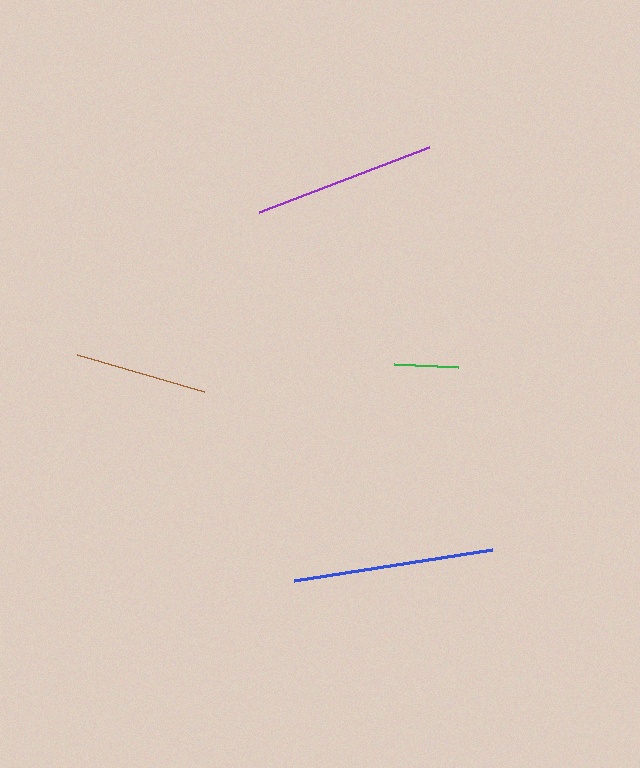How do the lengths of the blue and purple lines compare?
The blue and purple lines are approximately the same length.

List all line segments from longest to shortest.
From longest to shortest: blue, purple, brown, green.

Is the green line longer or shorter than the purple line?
The purple line is longer than the green line.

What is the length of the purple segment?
The purple segment is approximately 183 pixels long.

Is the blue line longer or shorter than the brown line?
The blue line is longer than the brown line.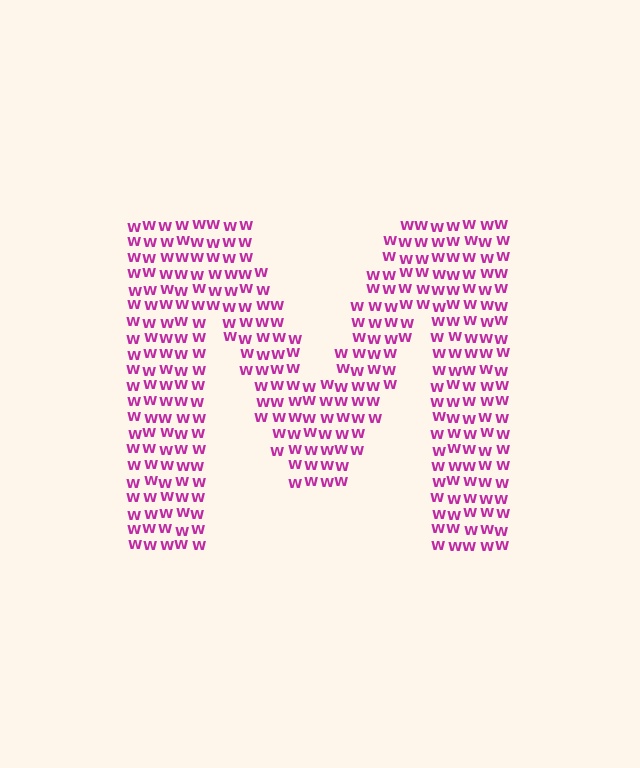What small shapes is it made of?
It is made of small letter W's.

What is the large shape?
The large shape is the letter M.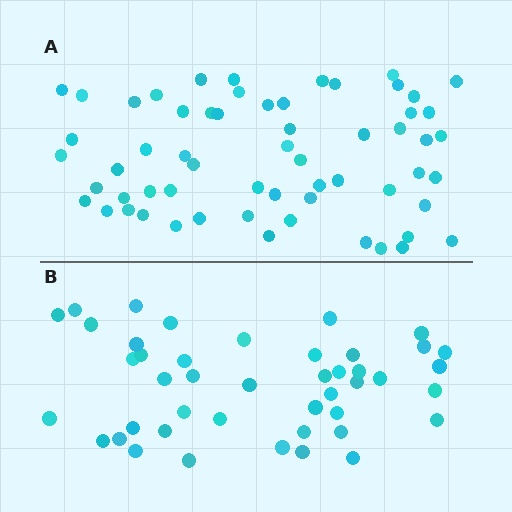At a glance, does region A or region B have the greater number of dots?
Region A (the top region) has more dots.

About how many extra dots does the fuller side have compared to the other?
Region A has approximately 15 more dots than region B.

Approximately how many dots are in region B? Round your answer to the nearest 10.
About 40 dots. (The exact count is 44, which rounds to 40.)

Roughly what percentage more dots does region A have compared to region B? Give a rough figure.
About 35% more.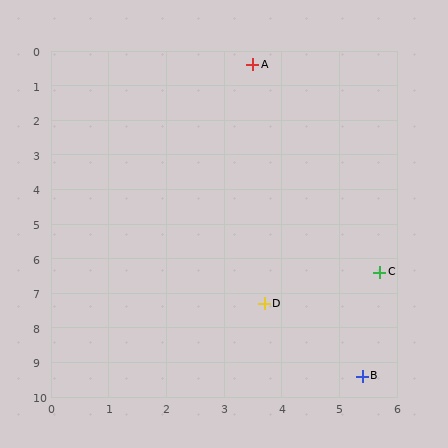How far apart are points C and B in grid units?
Points C and B are about 3.0 grid units apart.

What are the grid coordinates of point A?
Point A is at approximately (3.5, 0.4).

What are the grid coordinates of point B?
Point B is at approximately (5.4, 9.4).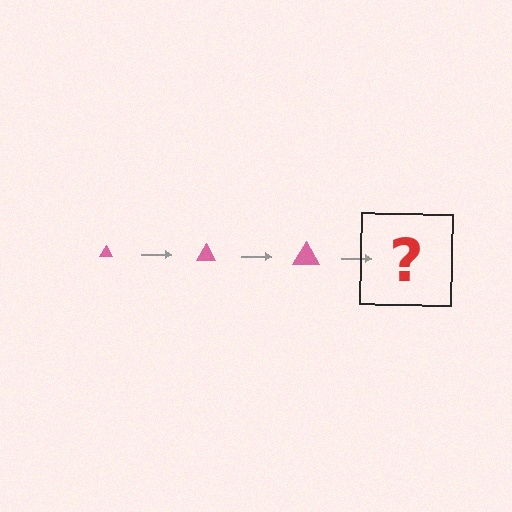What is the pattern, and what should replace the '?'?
The pattern is that the triangle gets progressively larger each step. The '?' should be a pink triangle, larger than the previous one.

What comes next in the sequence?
The next element should be a pink triangle, larger than the previous one.